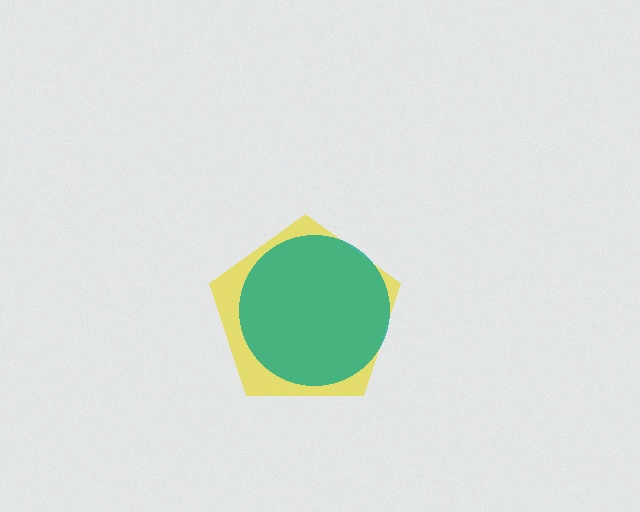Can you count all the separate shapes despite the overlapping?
Yes, there are 2 separate shapes.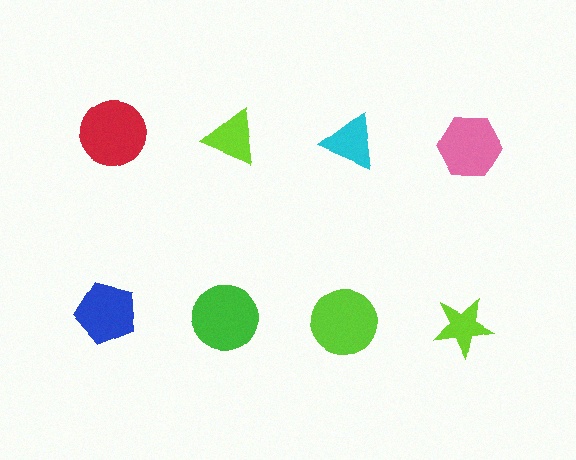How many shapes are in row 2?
4 shapes.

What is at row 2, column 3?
A lime circle.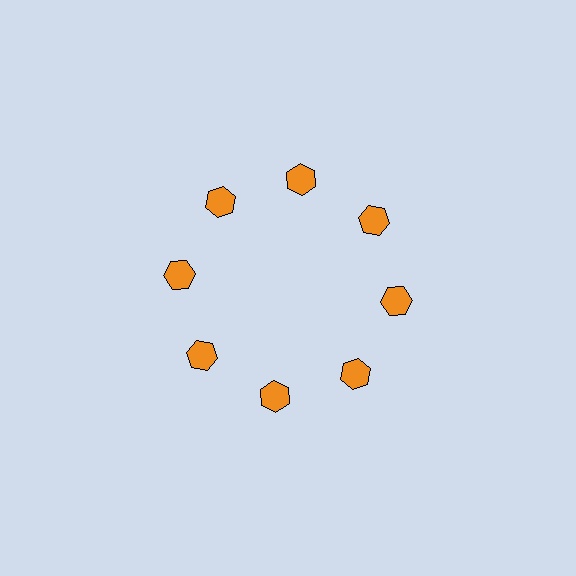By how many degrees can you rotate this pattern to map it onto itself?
The pattern maps onto itself every 45 degrees of rotation.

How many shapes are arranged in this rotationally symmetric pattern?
There are 8 shapes, arranged in 8 groups of 1.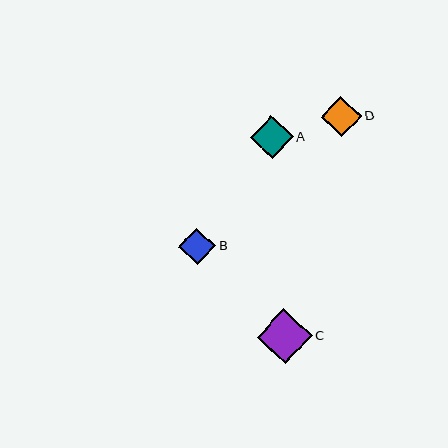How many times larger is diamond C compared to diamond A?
Diamond C is approximately 1.3 times the size of diamond A.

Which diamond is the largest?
Diamond C is the largest with a size of approximately 55 pixels.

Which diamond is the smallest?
Diamond B is the smallest with a size of approximately 37 pixels.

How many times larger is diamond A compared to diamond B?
Diamond A is approximately 1.2 times the size of diamond B.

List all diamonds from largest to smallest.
From largest to smallest: C, A, D, B.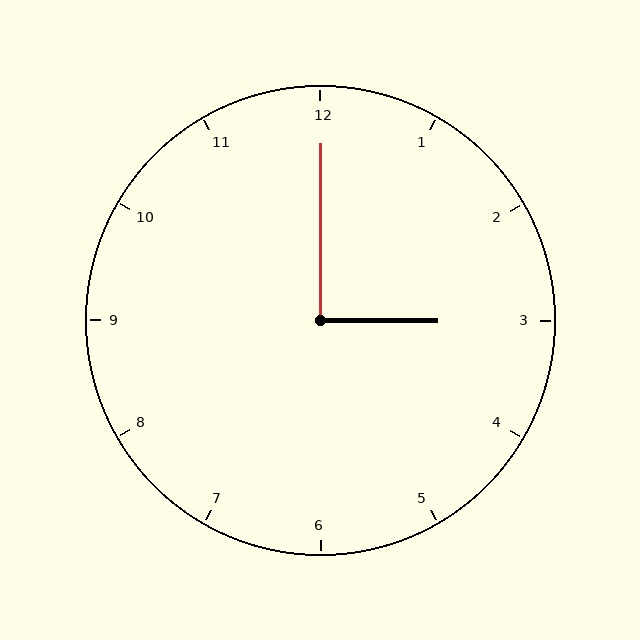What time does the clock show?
3:00.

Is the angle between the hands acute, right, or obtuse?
It is right.